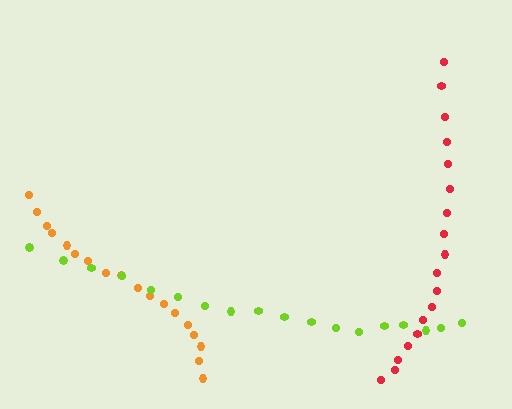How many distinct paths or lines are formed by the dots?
There are 3 distinct paths.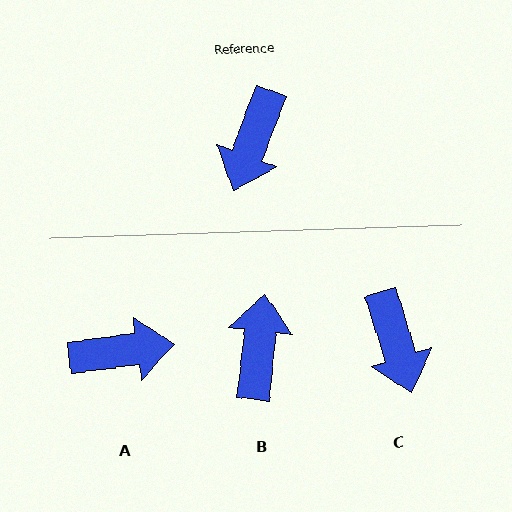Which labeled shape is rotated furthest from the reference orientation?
B, about 165 degrees away.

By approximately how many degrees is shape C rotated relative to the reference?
Approximately 39 degrees counter-clockwise.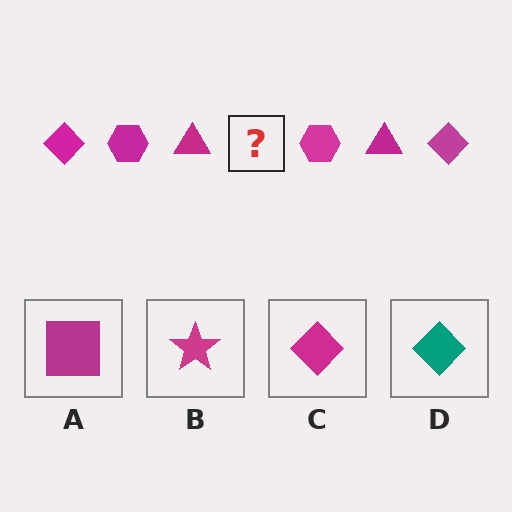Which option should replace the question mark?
Option C.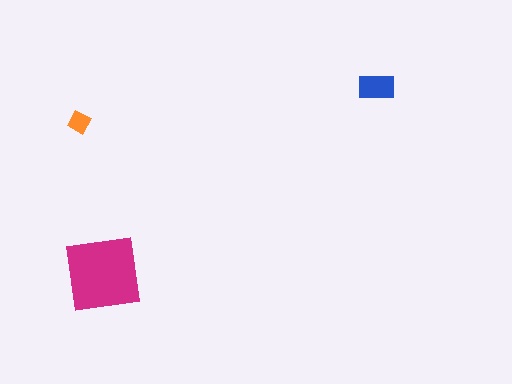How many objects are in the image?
There are 3 objects in the image.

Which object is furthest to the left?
The orange diamond is leftmost.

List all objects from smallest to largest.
The orange diamond, the blue rectangle, the magenta square.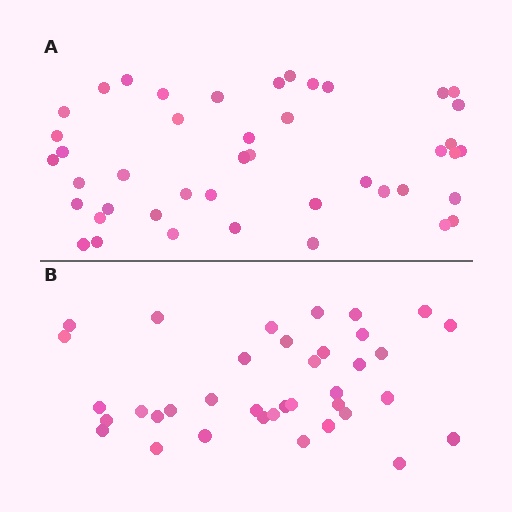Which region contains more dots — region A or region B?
Region A (the top region) has more dots.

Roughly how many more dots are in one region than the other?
Region A has roughly 8 or so more dots than region B.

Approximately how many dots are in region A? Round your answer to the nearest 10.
About 40 dots. (The exact count is 44, which rounds to 40.)